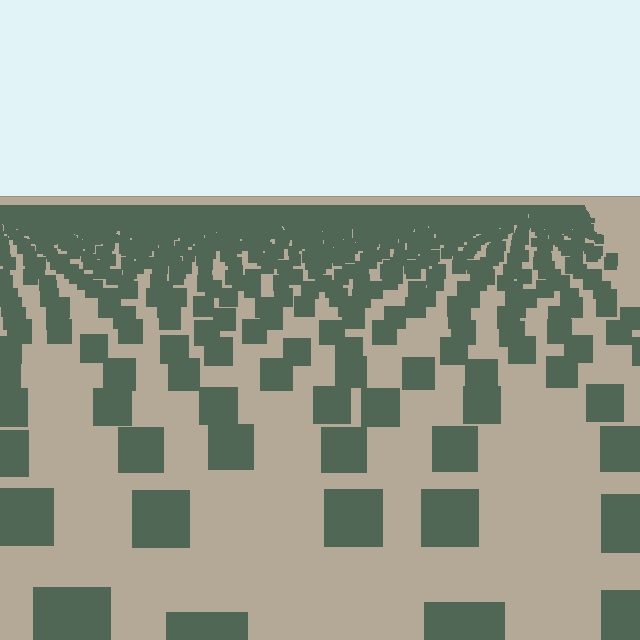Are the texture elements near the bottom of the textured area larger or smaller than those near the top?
Larger. Near the bottom, elements are closer to the viewer and appear at a bigger on-screen size.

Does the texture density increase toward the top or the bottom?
Density increases toward the top.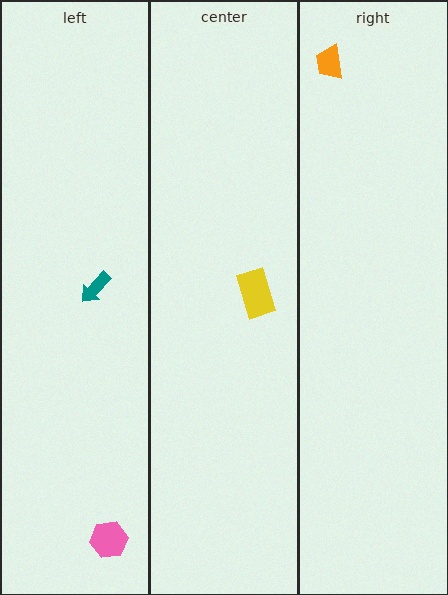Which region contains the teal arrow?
The left region.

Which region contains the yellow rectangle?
The center region.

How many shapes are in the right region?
1.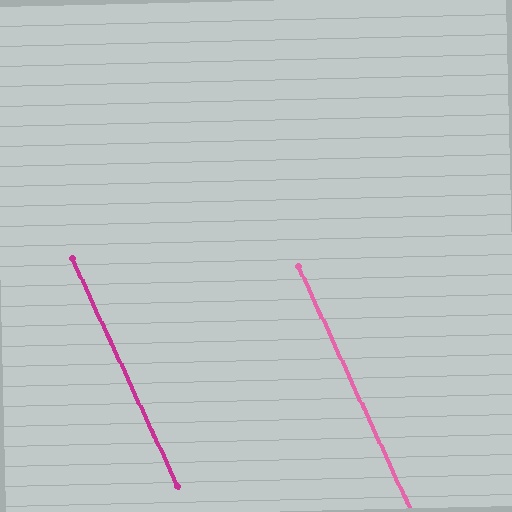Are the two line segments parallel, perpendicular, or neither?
Parallel — their directions differ by only 0.2°.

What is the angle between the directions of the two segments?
Approximately 0 degrees.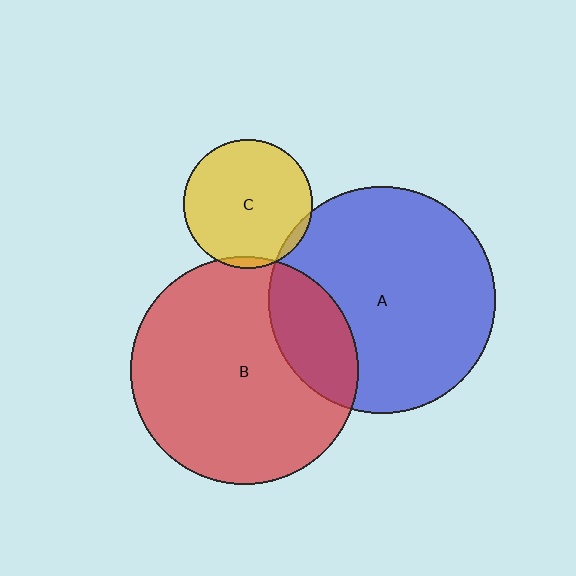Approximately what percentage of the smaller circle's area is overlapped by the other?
Approximately 5%.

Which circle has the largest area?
Circle B (red).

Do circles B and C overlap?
Yes.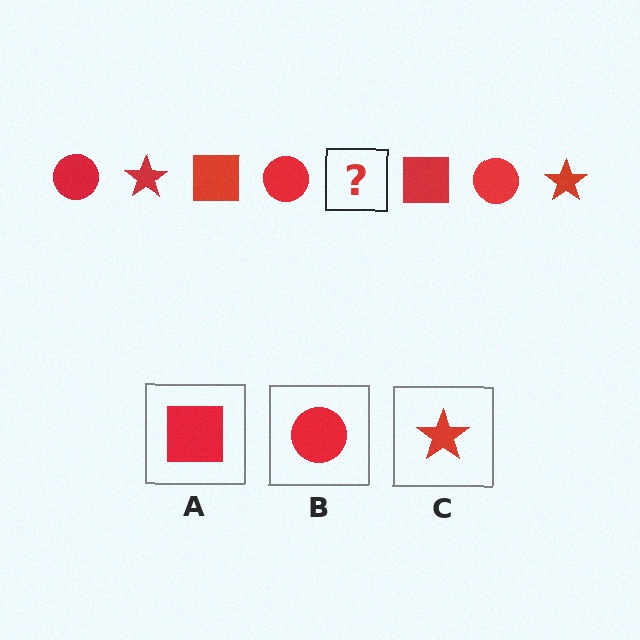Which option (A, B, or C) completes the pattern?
C.